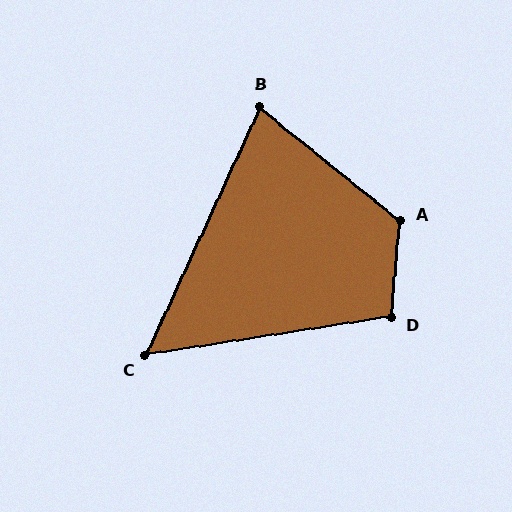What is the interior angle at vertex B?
Approximately 76 degrees (acute).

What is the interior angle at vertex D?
Approximately 104 degrees (obtuse).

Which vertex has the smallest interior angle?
C, at approximately 56 degrees.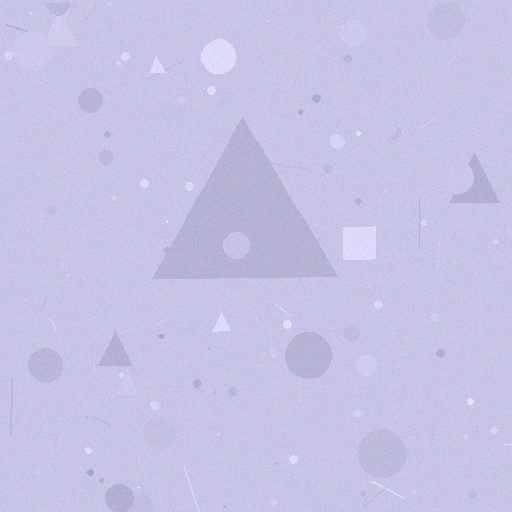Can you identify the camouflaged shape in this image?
The camouflaged shape is a triangle.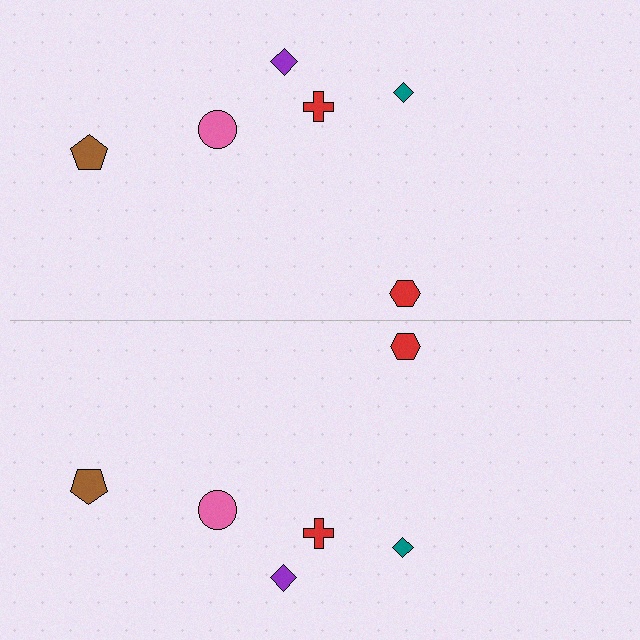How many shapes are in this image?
There are 12 shapes in this image.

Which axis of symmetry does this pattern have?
The pattern has a horizontal axis of symmetry running through the center of the image.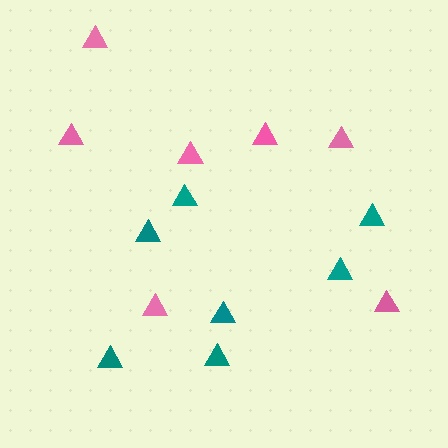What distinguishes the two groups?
There are 2 groups: one group of teal triangles (7) and one group of pink triangles (7).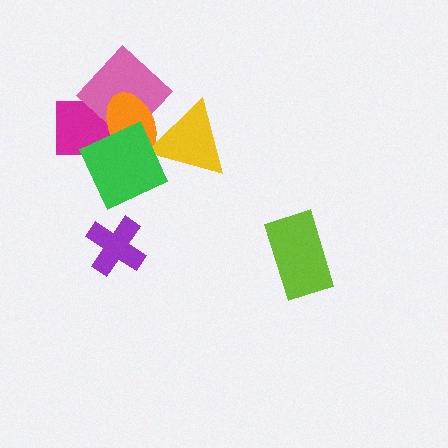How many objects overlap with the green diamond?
4 objects overlap with the green diamond.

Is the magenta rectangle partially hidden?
Yes, it is partially covered by another shape.